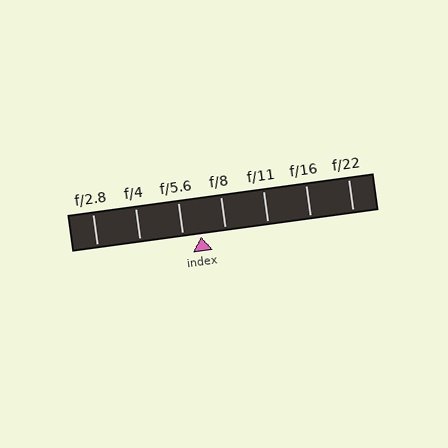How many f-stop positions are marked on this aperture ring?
There are 7 f-stop positions marked.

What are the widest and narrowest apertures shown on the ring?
The widest aperture shown is f/2.8 and the narrowest is f/22.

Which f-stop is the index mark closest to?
The index mark is closest to f/5.6.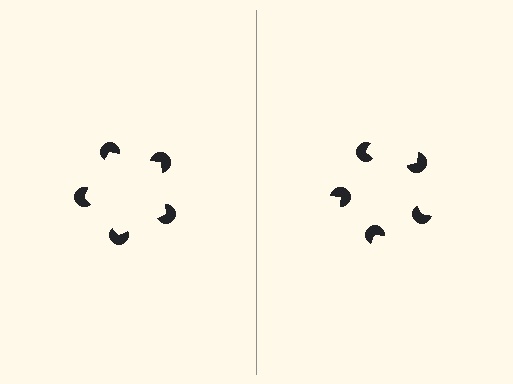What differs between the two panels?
The pac-man discs are positioned identically on both sides; only the wedge orientations differ. On the left they align to a pentagon; on the right they are misaligned.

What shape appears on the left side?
An illusory pentagon.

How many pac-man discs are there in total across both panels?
10 — 5 on each side.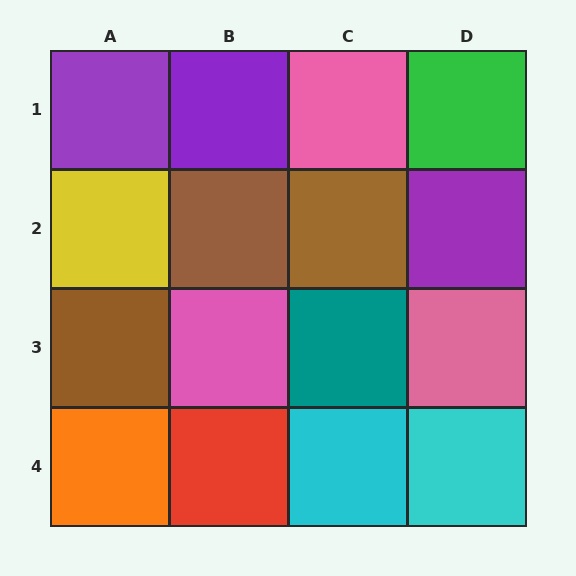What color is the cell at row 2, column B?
Brown.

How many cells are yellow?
1 cell is yellow.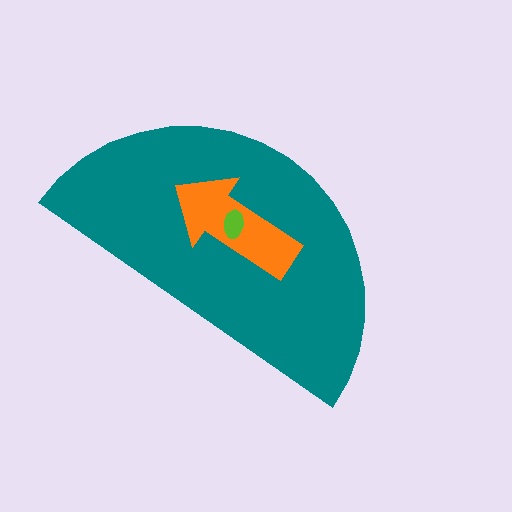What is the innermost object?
The lime ellipse.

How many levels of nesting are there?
3.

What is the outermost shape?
The teal semicircle.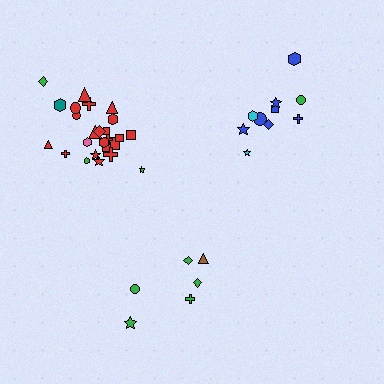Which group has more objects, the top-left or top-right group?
The top-left group.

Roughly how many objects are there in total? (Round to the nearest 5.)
Roughly 40 objects in total.